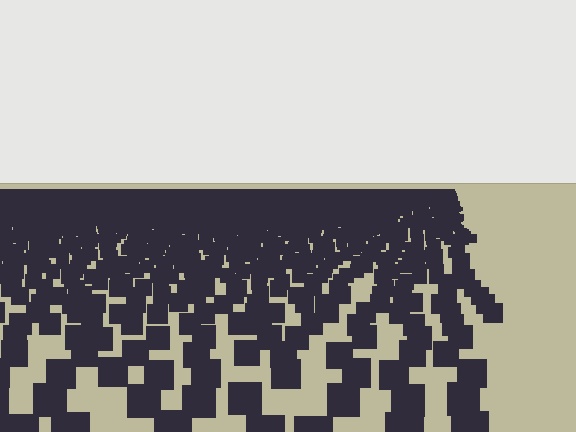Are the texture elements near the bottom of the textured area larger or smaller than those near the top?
Larger. Near the bottom, elements are closer to the viewer and appear at a bigger on-screen size.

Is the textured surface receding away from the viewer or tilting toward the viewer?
The surface is receding away from the viewer. Texture elements get smaller and denser toward the top.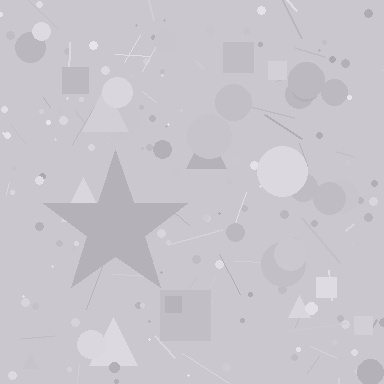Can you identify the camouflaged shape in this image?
The camouflaged shape is a star.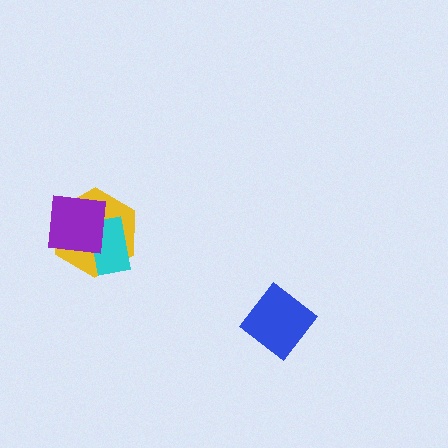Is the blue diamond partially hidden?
No, no other shape covers it.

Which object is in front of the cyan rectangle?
The purple square is in front of the cyan rectangle.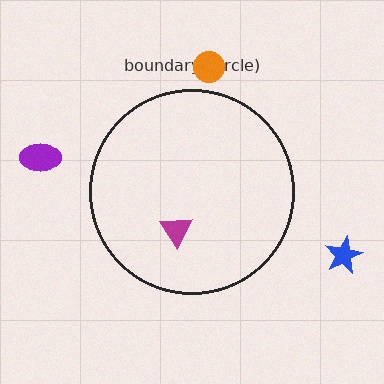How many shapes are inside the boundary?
1 inside, 3 outside.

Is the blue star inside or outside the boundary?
Outside.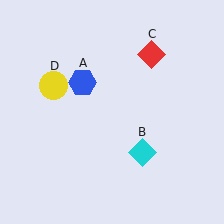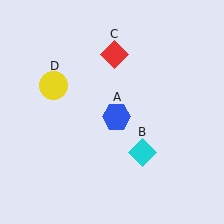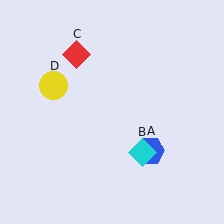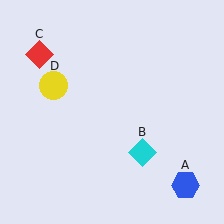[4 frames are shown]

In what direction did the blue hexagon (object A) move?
The blue hexagon (object A) moved down and to the right.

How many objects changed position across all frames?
2 objects changed position: blue hexagon (object A), red diamond (object C).